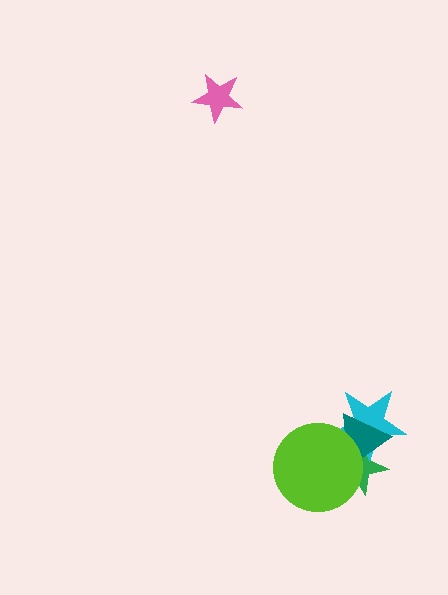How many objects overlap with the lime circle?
3 objects overlap with the lime circle.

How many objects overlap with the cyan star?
3 objects overlap with the cyan star.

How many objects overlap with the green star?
3 objects overlap with the green star.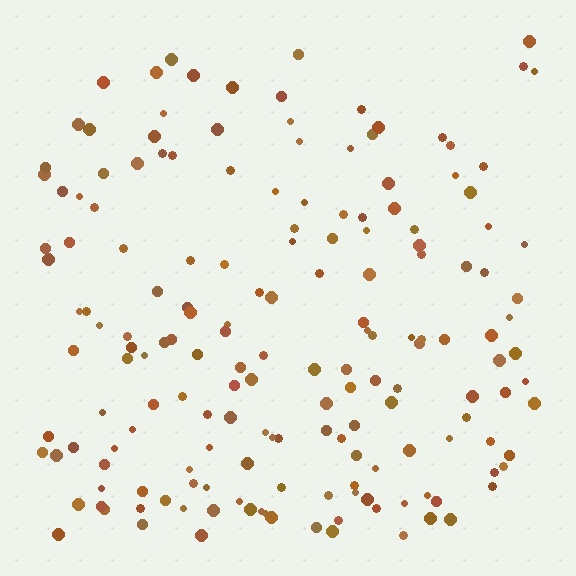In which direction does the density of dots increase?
From top to bottom, with the bottom side densest.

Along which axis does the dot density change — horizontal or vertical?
Vertical.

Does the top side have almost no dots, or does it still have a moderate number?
Still a moderate number, just noticeably fewer than the bottom.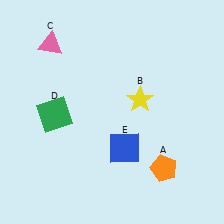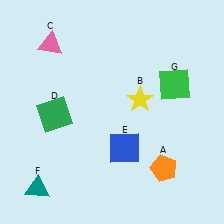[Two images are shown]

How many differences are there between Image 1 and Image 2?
There are 2 differences between the two images.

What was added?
A teal triangle (F), a green square (G) were added in Image 2.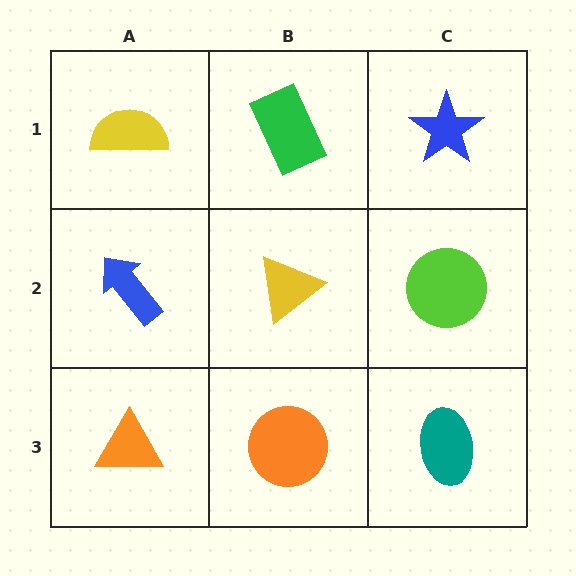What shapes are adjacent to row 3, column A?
A blue arrow (row 2, column A), an orange circle (row 3, column B).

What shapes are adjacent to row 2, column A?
A yellow semicircle (row 1, column A), an orange triangle (row 3, column A), a yellow triangle (row 2, column B).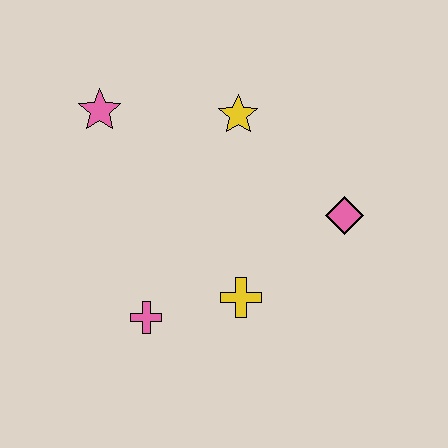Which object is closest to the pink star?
The yellow star is closest to the pink star.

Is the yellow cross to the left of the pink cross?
No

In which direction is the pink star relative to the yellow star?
The pink star is to the left of the yellow star.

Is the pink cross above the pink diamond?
No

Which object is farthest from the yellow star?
The pink cross is farthest from the yellow star.